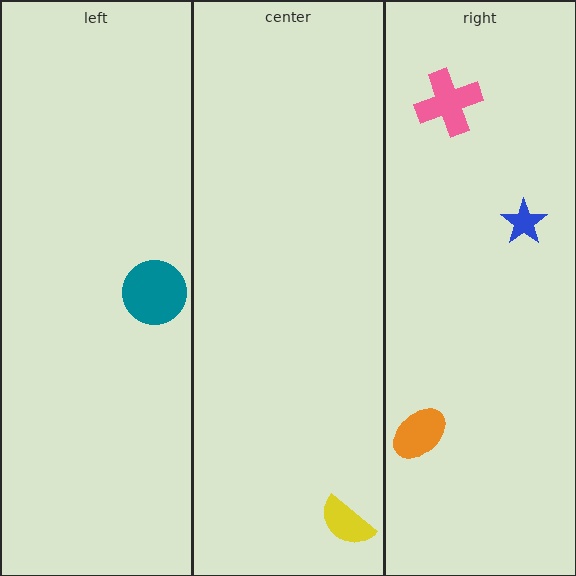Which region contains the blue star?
The right region.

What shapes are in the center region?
The yellow semicircle.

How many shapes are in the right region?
3.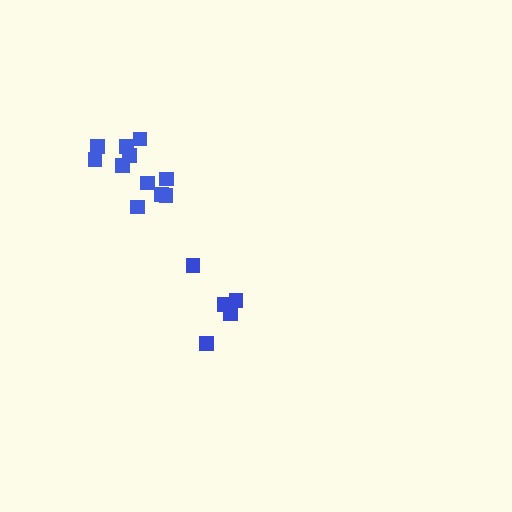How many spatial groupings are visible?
There are 2 spatial groupings.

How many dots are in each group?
Group 1: 11 dots, Group 2: 5 dots (16 total).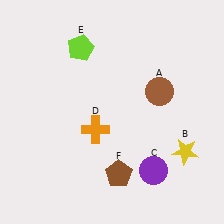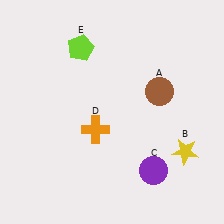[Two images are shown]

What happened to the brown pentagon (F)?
The brown pentagon (F) was removed in Image 2. It was in the bottom-right area of Image 1.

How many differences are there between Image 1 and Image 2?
There is 1 difference between the two images.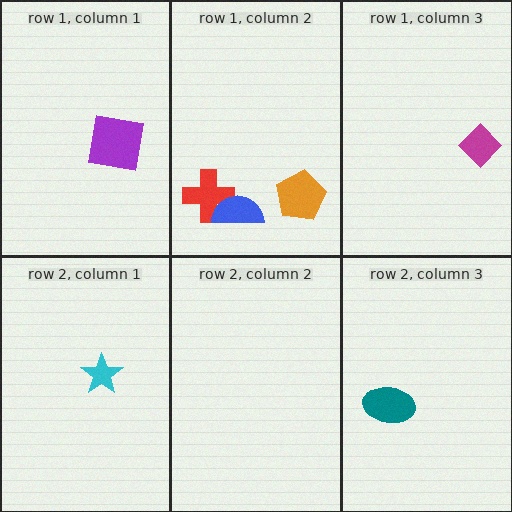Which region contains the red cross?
The row 1, column 2 region.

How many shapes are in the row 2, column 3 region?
1.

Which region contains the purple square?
The row 1, column 1 region.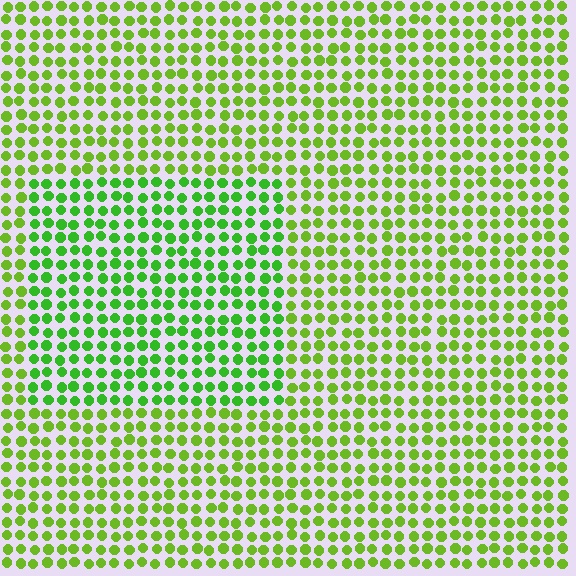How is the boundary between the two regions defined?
The boundary is defined purely by a slight shift in hue (about 23 degrees). Spacing, size, and orientation are identical on both sides.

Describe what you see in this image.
The image is filled with small lime elements in a uniform arrangement. A rectangle-shaped region is visible where the elements are tinted to a slightly different hue, forming a subtle color boundary.